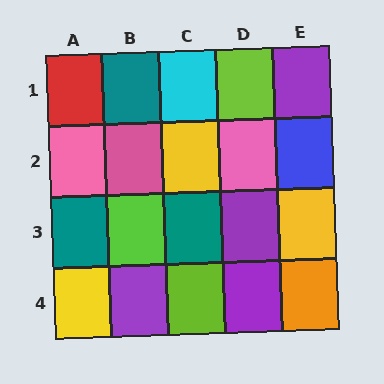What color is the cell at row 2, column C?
Yellow.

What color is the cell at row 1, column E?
Purple.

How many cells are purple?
4 cells are purple.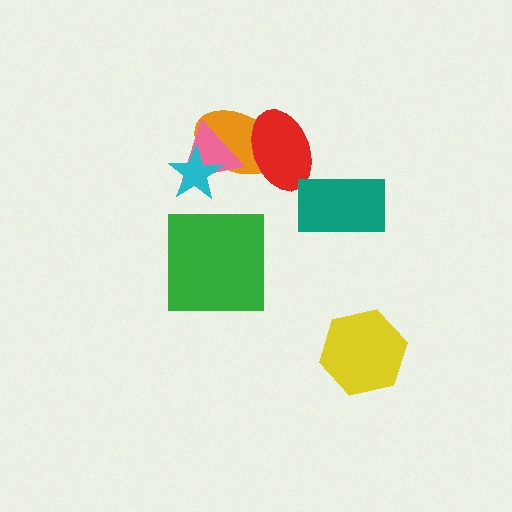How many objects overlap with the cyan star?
2 objects overlap with the cyan star.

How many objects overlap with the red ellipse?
1 object overlaps with the red ellipse.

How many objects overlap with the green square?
0 objects overlap with the green square.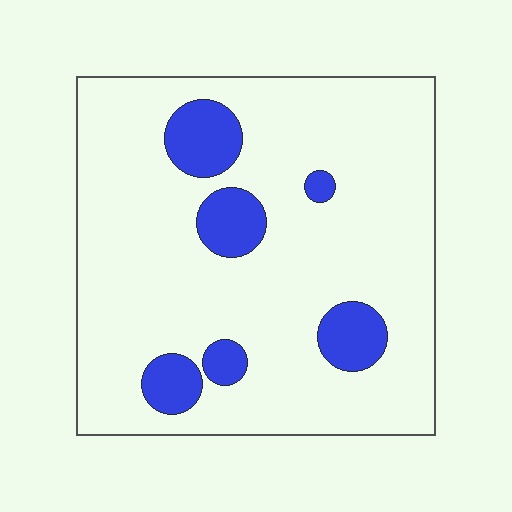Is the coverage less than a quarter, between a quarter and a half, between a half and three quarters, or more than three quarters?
Less than a quarter.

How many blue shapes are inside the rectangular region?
6.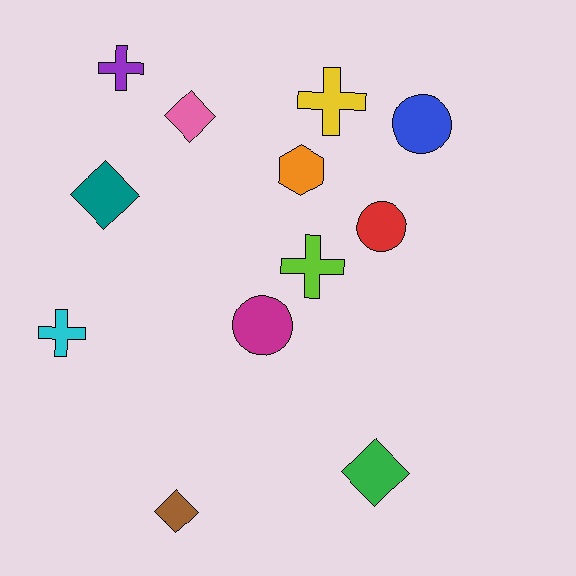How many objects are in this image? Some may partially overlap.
There are 12 objects.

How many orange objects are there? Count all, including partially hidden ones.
There is 1 orange object.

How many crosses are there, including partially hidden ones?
There are 4 crosses.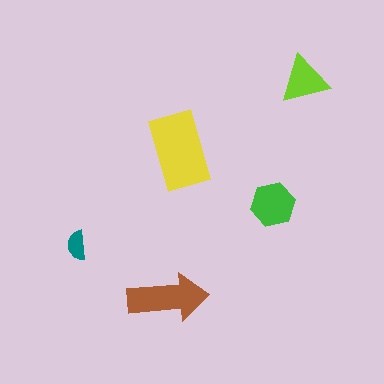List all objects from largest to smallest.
The yellow rectangle, the brown arrow, the green hexagon, the lime triangle, the teal semicircle.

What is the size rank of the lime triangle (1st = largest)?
4th.